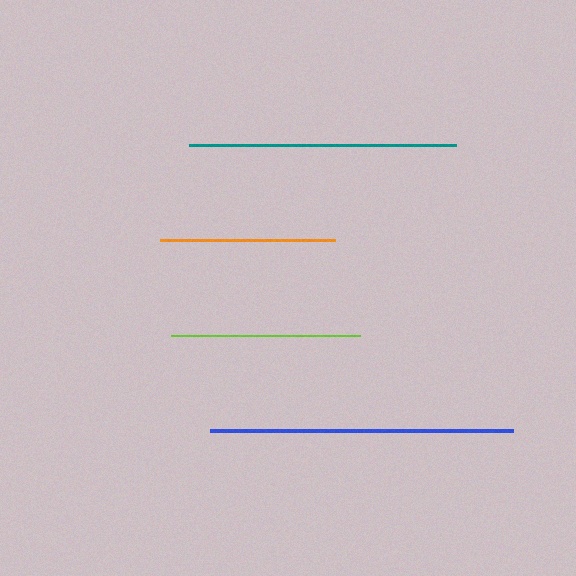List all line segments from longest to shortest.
From longest to shortest: blue, teal, lime, orange.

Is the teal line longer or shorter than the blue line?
The blue line is longer than the teal line.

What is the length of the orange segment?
The orange segment is approximately 175 pixels long.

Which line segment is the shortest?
The orange line is the shortest at approximately 175 pixels.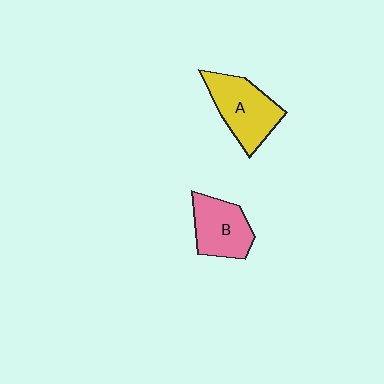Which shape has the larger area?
Shape A (yellow).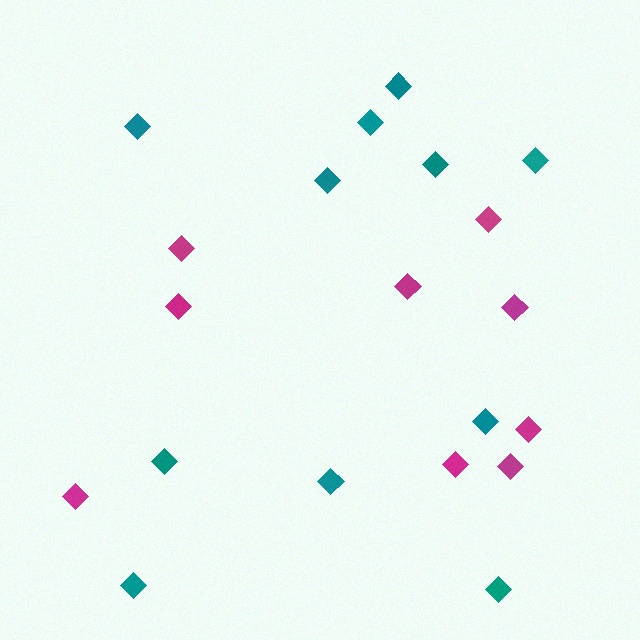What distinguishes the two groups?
There are 2 groups: one group of teal diamonds (11) and one group of magenta diamonds (9).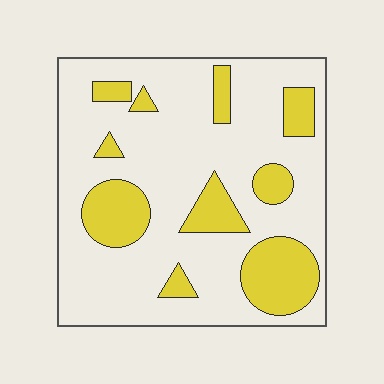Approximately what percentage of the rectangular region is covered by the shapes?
Approximately 25%.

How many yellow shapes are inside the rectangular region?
10.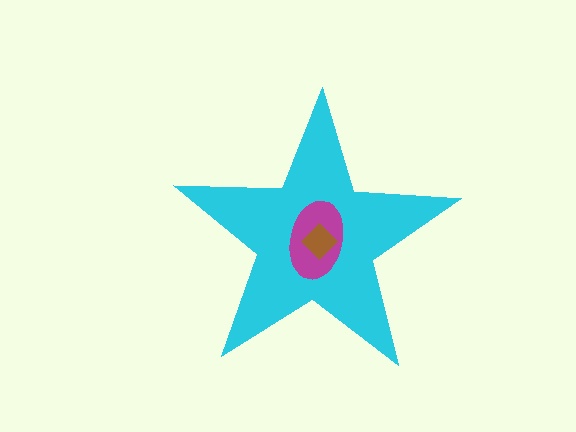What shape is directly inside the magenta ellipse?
The brown diamond.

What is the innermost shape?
The brown diamond.